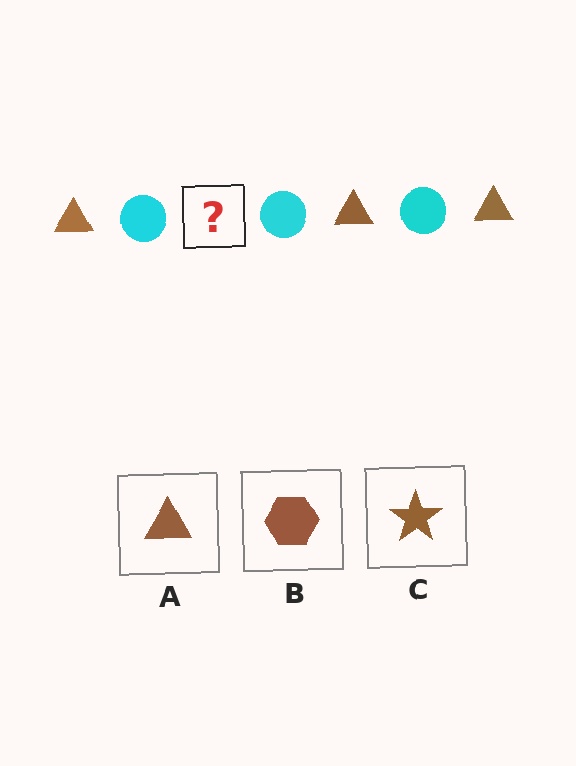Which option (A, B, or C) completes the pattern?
A.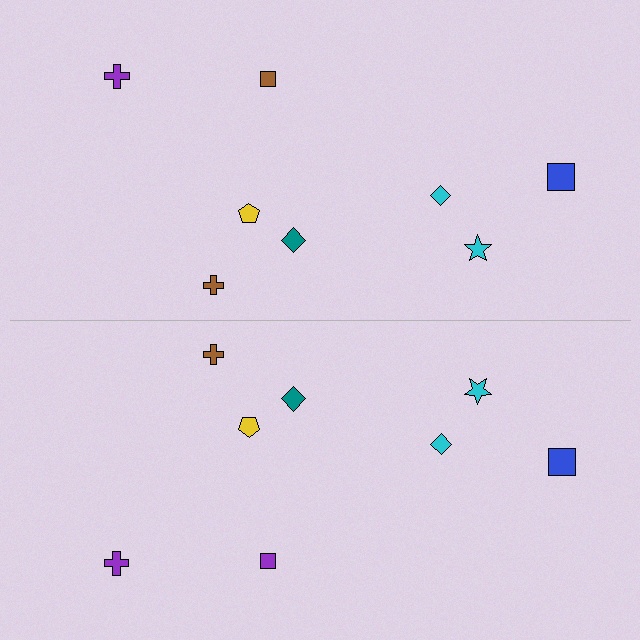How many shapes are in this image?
There are 16 shapes in this image.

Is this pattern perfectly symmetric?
No, the pattern is not perfectly symmetric. The purple square on the bottom side breaks the symmetry — its mirror counterpart is brown.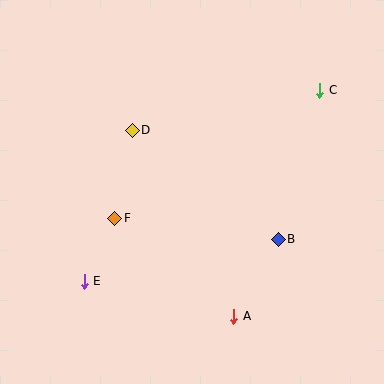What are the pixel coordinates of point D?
Point D is at (132, 130).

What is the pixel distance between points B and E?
The distance between B and E is 199 pixels.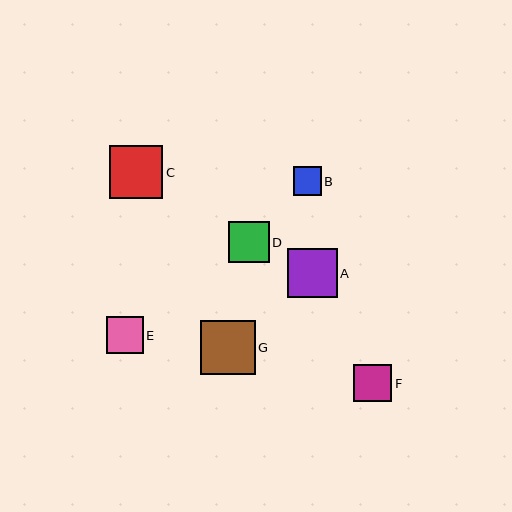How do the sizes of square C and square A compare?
Square C and square A are approximately the same size.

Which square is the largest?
Square G is the largest with a size of approximately 54 pixels.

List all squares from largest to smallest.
From largest to smallest: G, C, A, D, F, E, B.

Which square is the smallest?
Square B is the smallest with a size of approximately 28 pixels.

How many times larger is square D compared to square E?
Square D is approximately 1.1 times the size of square E.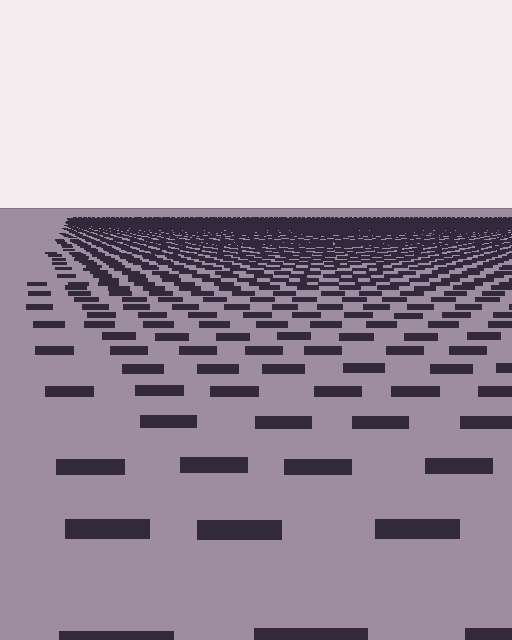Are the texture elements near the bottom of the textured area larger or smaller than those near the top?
Larger. Near the bottom, elements are closer to the viewer and appear at a bigger on-screen size.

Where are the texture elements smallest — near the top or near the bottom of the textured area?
Near the top.